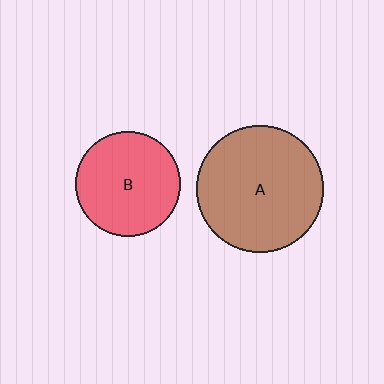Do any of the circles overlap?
No, none of the circles overlap.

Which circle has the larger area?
Circle A (brown).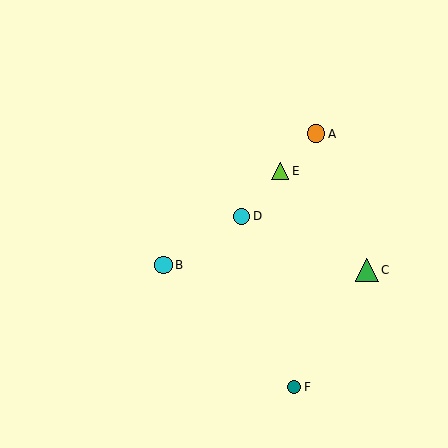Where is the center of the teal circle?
The center of the teal circle is at (294, 387).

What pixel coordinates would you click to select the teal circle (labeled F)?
Click at (294, 387) to select the teal circle F.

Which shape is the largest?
The green triangle (labeled C) is the largest.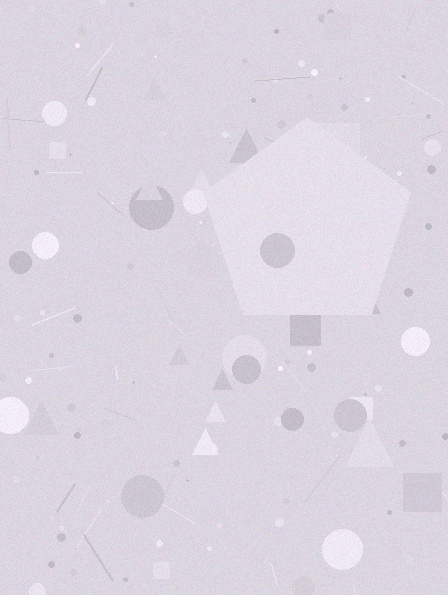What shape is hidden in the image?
A pentagon is hidden in the image.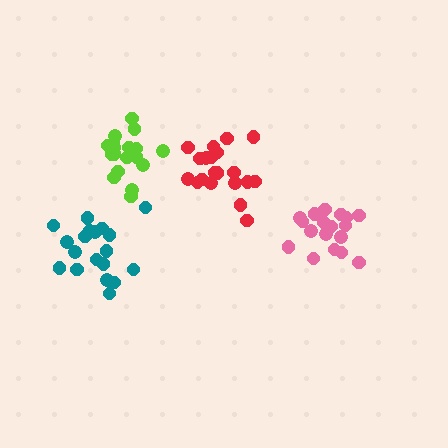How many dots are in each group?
Group 1: 20 dots, Group 2: 20 dots, Group 3: 18 dots, Group 4: 19 dots (77 total).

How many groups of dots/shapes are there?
There are 4 groups.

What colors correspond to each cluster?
The clusters are colored: lime, red, pink, teal.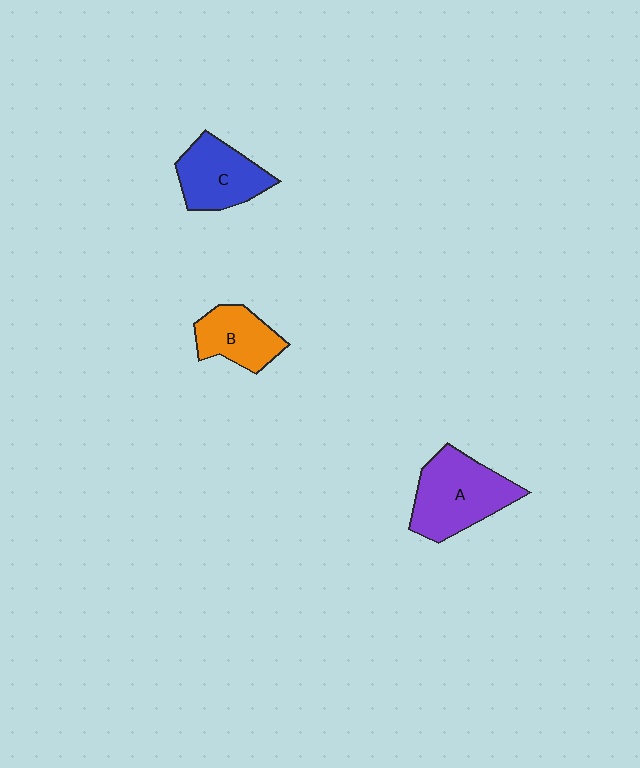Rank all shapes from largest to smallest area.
From largest to smallest: A (purple), C (blue), B (orange).